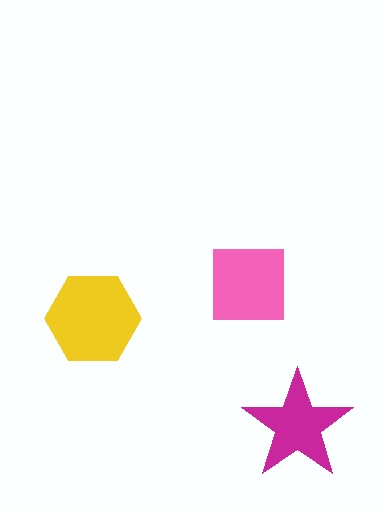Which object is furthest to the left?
The yellow hexagon is leftmost.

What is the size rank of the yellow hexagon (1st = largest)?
1st.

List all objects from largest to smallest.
The yellow hexagon, the pink square, the magenta star.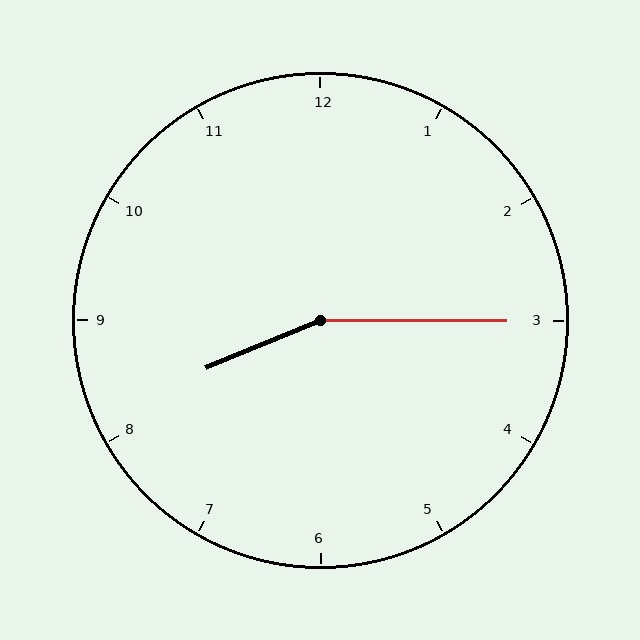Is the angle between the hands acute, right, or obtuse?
It is obtuse.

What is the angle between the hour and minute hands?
Approximately 158 degrees.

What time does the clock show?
8:15.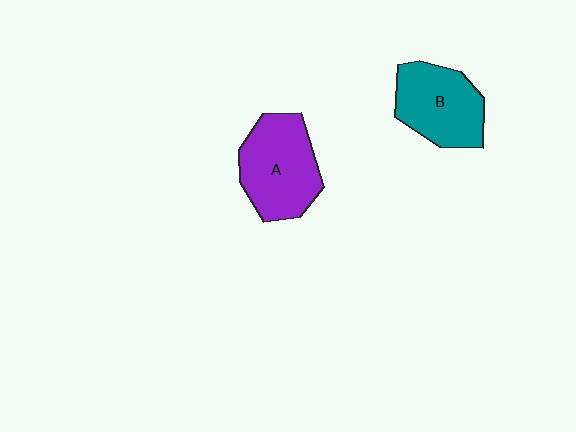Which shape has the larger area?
Shape A (purple).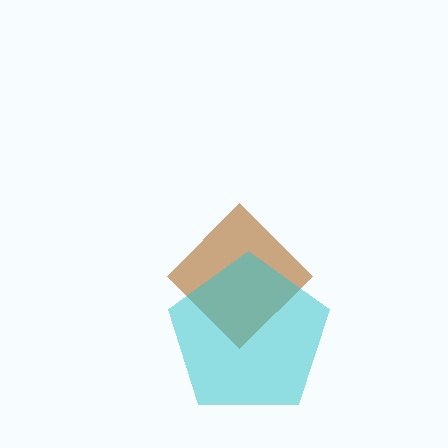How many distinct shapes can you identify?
There are 2 distinct shapes: a brown diamond, a cyan pentagon.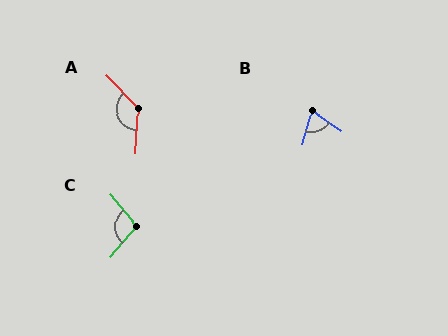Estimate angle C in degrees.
Approximately 100 degrees.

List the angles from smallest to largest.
B (71°), C (100°), A (132°).